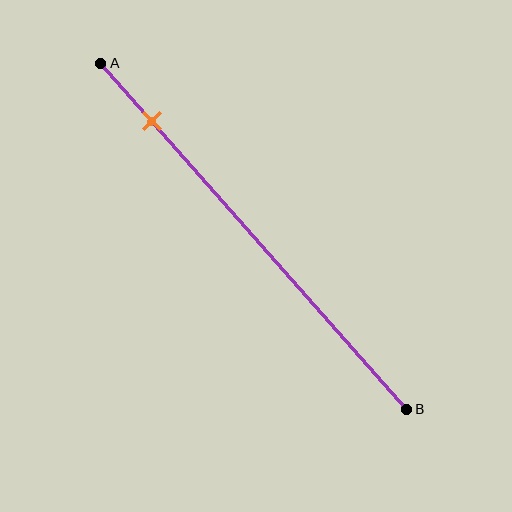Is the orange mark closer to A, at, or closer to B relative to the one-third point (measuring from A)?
The orange mark is closer to point A than the one-third point of segment AB.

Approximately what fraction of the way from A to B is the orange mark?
The orange mark is approximately 15% of the way from A to B.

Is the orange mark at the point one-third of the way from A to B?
No, the mark is at about 15% from A, not at the 33% one-third point.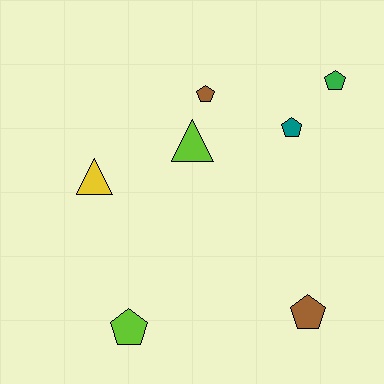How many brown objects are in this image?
There are 2 brown objects.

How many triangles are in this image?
There are 2 triangles.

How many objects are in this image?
There are 7 objects.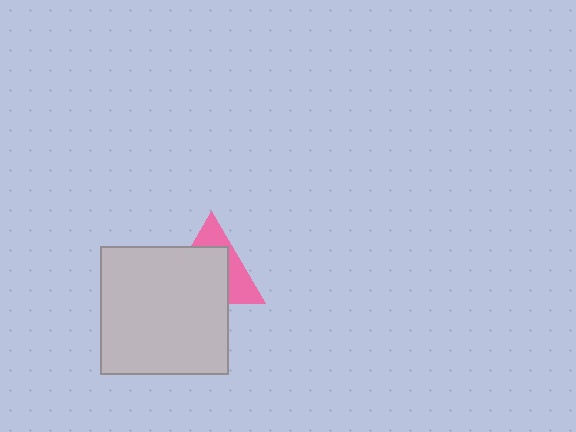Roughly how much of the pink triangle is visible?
A small part of it is visible (roughly 37%).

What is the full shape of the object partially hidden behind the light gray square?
The partially hidden object is a pink triangle.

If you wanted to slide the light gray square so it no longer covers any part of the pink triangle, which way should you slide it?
Slide it toward the lower-left — that is the most direct way to separate the two shapes.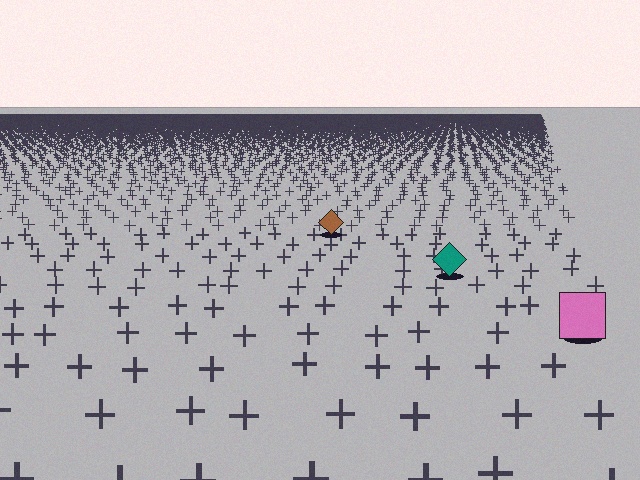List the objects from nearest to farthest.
From nearest to farthest: the pink square, the teal diamond, the brown diamond.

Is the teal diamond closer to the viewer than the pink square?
No. The pink square is closer — you can tell from the texture gradient: the ground texture is coarser near it.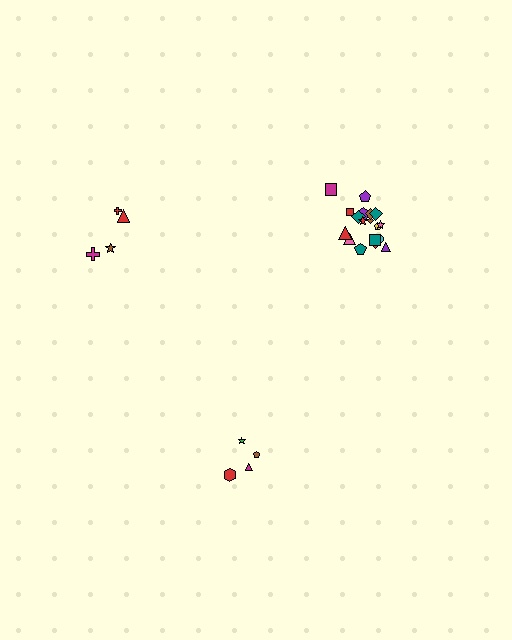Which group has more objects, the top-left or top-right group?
The top-right group.